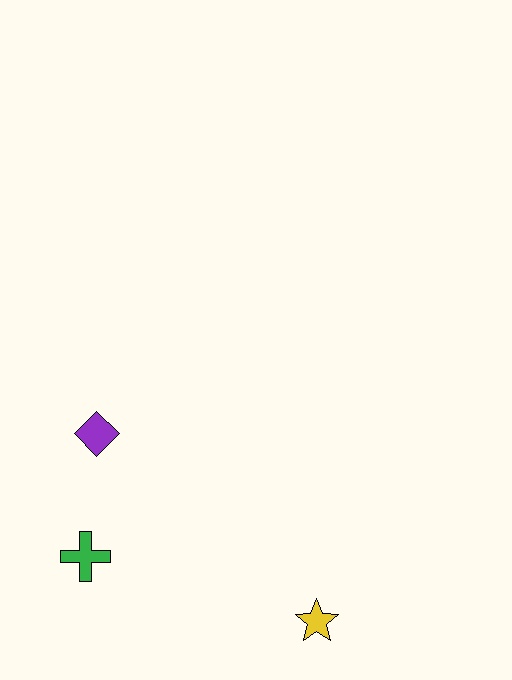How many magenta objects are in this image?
There are no magenta objects.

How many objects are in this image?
There are 3 objects.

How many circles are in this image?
There are no circles.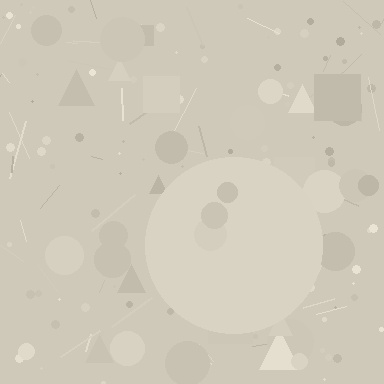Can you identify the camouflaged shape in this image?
The camouflaged shape is a circle.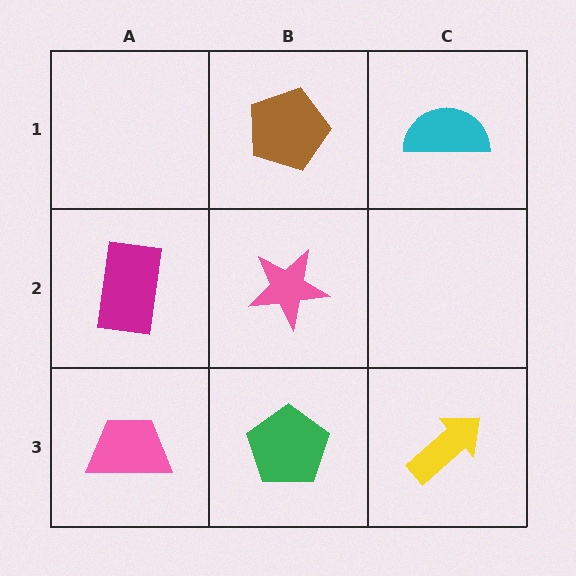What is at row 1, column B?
A brown pentagon.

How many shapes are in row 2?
2 shapes.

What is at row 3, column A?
A pink trapezoid.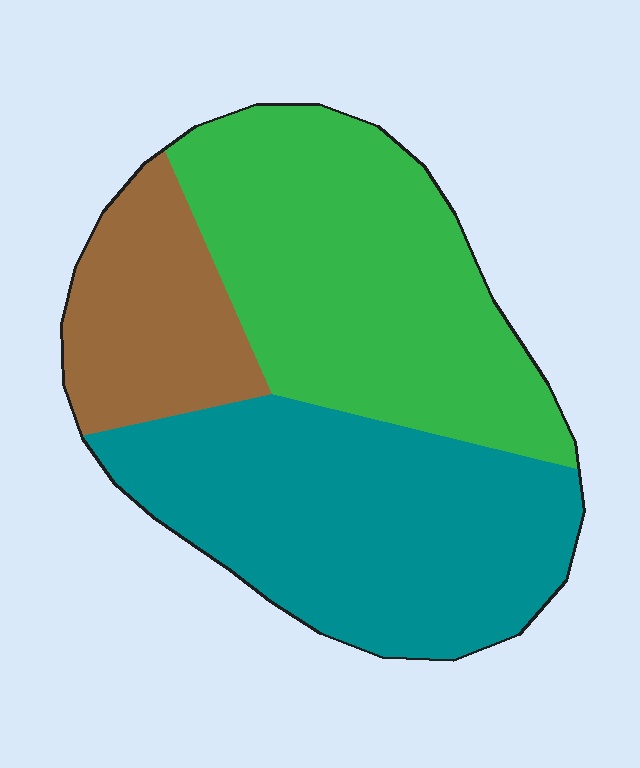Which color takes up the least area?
Brown, at roughly 20%.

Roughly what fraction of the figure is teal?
Teal takes up between a quarter and a half of the figure.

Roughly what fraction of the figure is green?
Green takes up about two fifths (2/5) of the figure.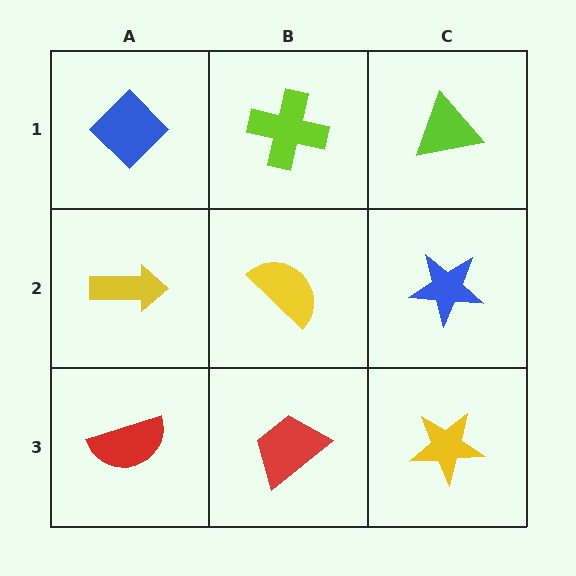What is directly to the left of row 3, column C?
A red trapezoid.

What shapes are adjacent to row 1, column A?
A yellow arrow (row 2, column A), a lime cross (row 1, column B).